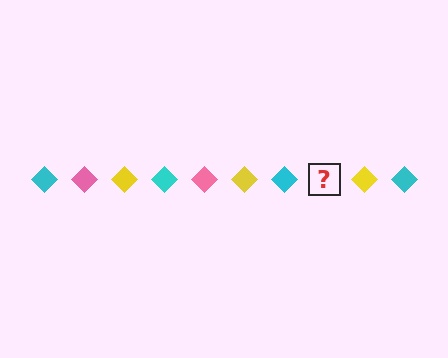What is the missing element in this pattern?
The missing element is a pink diamond.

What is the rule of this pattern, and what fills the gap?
The rule is that the pattern cycles through cyan, pink, yellow diamonds. The gap should be filled with a pink diamond.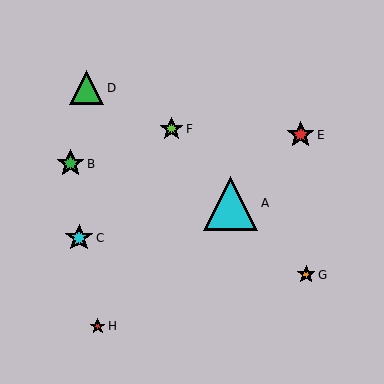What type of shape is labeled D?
Shape D is a green triangle.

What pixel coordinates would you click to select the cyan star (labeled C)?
Click at (79, 238) to select the cyan star C.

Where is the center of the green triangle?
The center of the green triangle is at (87, 88).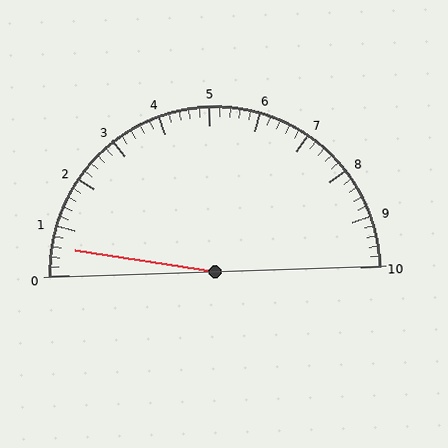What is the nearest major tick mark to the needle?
The nearest major tick mark is 1.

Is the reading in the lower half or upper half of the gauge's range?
The reading is in the lower half of the range (0 to 10).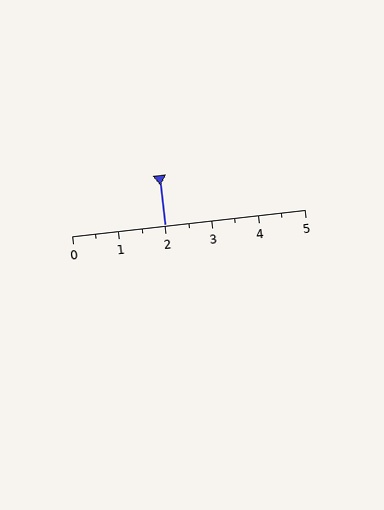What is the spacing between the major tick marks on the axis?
The major ticks are spaced 1 apart.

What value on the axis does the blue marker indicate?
The marker indicates approximately 2.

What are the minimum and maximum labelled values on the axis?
The axis runs from 0 to 5.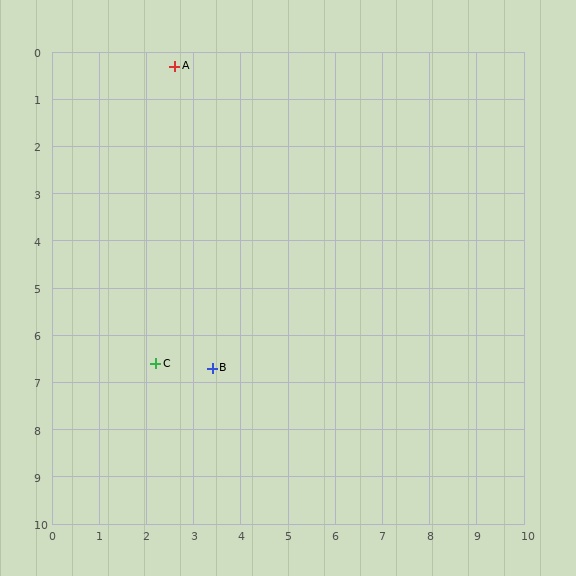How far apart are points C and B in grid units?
Points C and B are about 1.2 grid units apart.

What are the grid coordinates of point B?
Point B is at approximately (3.4, 6.7).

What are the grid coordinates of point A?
Point A is at approximately (2.6, 0.3).